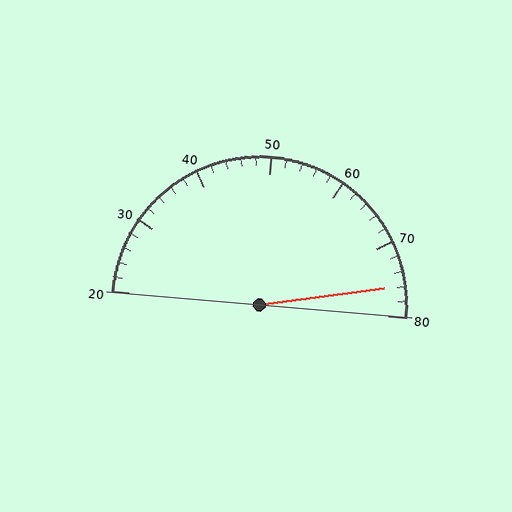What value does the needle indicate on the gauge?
The needle indicates approximately 76.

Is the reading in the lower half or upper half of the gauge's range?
The reading is in the upper half of the range (20 to 80).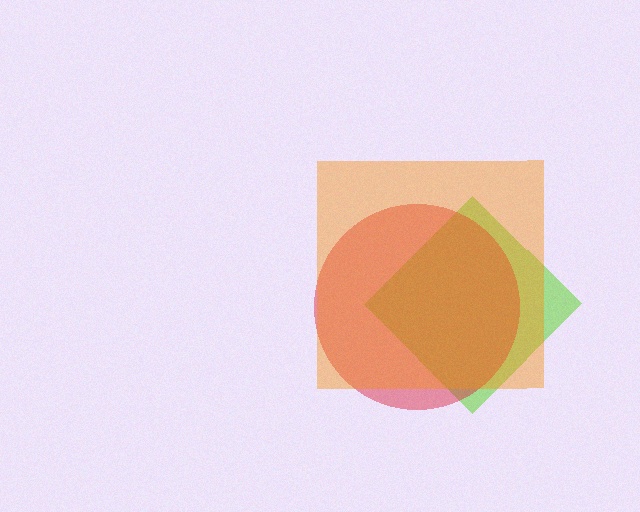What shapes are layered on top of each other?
The layered shapes are: a lime diamond, a red circle, an orange square.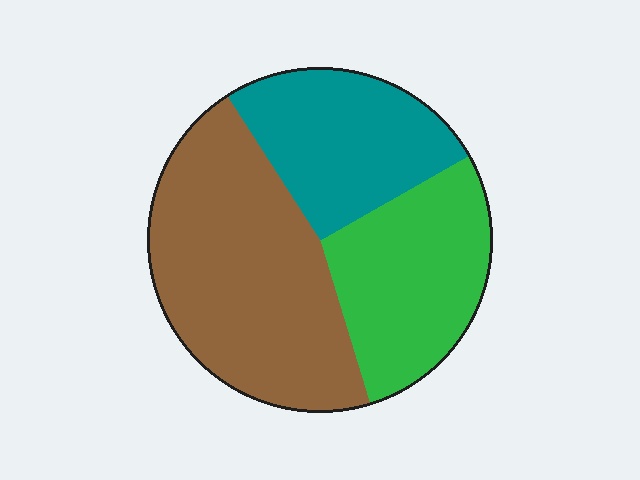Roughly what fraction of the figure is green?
Green covers around 30% of the figure.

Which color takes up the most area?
Brown, at roughly 45%.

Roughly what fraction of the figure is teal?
Teal covers roughly 25% of the figure.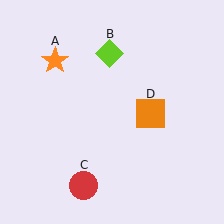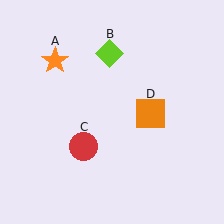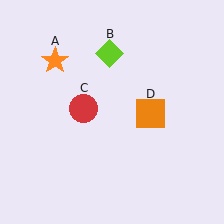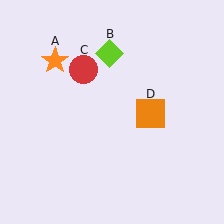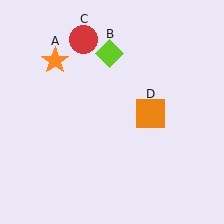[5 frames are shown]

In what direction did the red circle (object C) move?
The red circle (object C) moved up.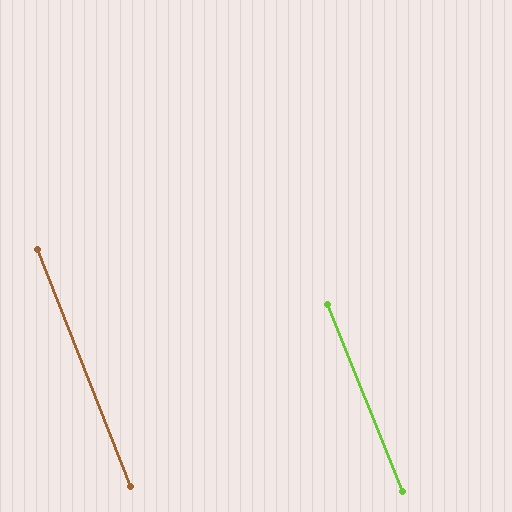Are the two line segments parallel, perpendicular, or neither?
Parallel — their directions differ by only 0.3°.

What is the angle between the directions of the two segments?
Approximately 0 degrees.